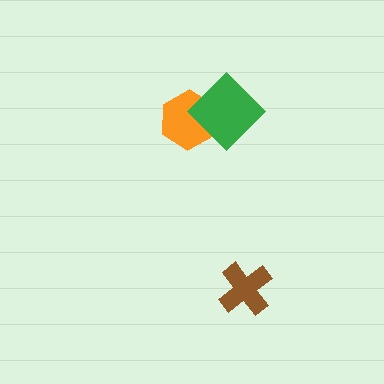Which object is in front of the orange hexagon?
The green diamond is in front of the orange hexagon.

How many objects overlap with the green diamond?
1 object overlaps with the green diamond.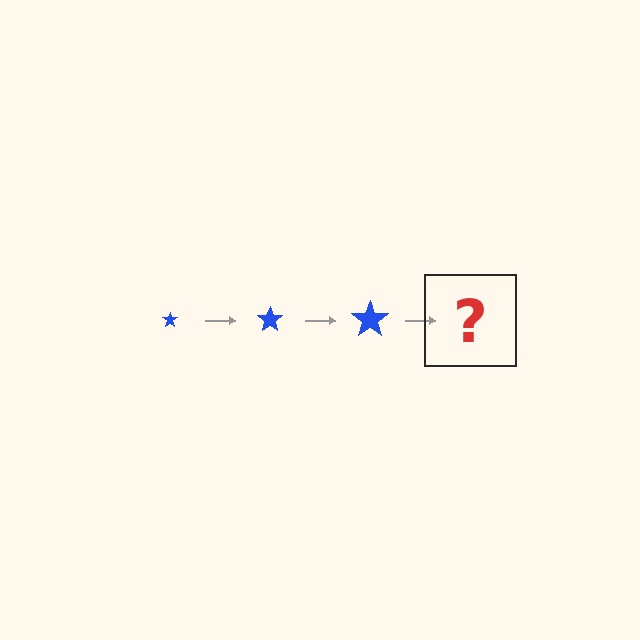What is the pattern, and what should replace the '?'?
The pattern is that the star gets progressively larger each step. The '?' should be a blue star, larger than the previous one.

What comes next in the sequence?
The next element should be a blue star, larger than the previous one.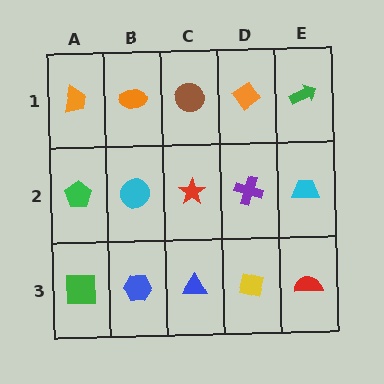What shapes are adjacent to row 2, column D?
An orange diamond (row 1, column D), a yellow square (row 3, column D), a red star (row 2, column C), a cyan trapezoid (row 2, column E).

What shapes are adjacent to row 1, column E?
A cyan trapezoid (row 2, column E), an orange diamond (row 1, column D).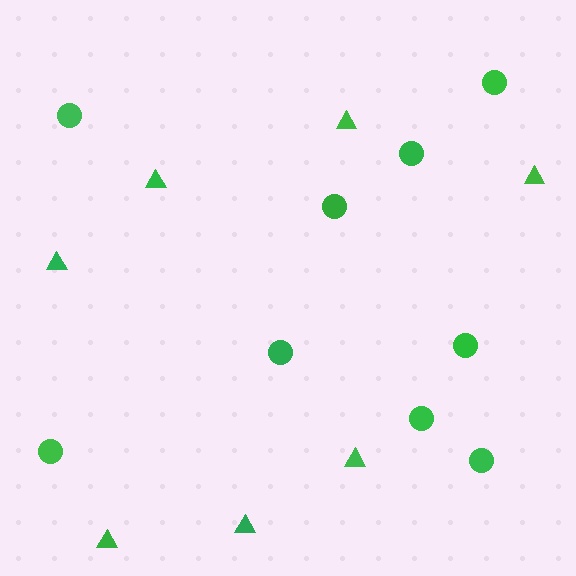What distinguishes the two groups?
There are 2 groups: one group of circles (9) and one group of triangles (7).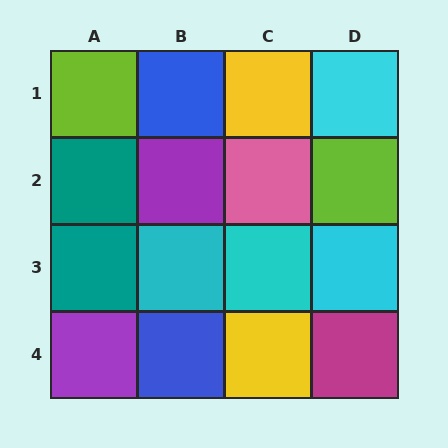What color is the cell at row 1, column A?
Lime.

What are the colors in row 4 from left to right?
Purple, blue, yellow, magenta.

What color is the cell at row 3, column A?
Teal.